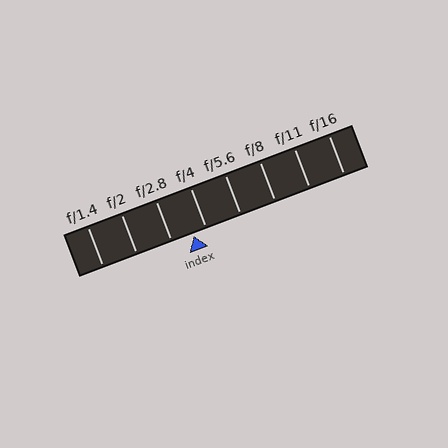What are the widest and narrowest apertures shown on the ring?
The widest aperture shown is f/1.4 and the narrowest is f/16.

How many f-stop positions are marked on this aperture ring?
There are 8 f-stop positions marked.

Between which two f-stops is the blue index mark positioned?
The index mark is between f/2.8 and f/4.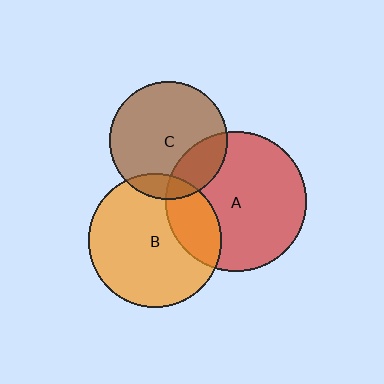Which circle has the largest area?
Circle A (red).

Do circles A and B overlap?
Yes.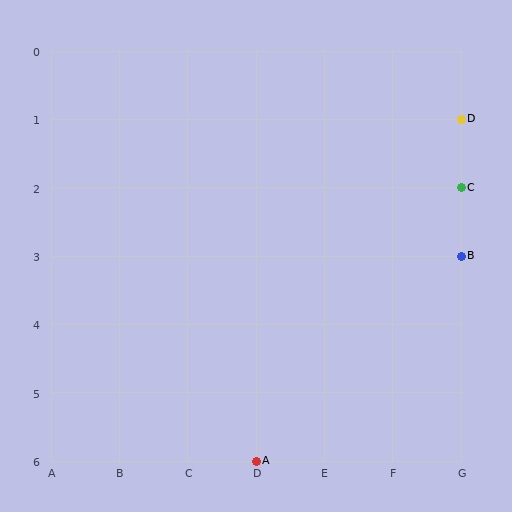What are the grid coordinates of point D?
Point D is at grid coordinates (G, 1).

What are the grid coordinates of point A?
Point A is at grid coordinates (D, 6).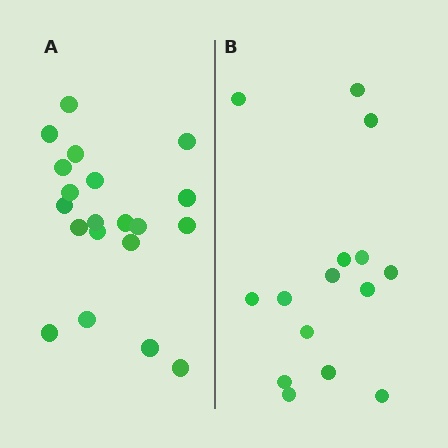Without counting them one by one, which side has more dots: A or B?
Region A (the left region) has more dots.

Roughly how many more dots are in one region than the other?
Region A has about 5 more dots than region B.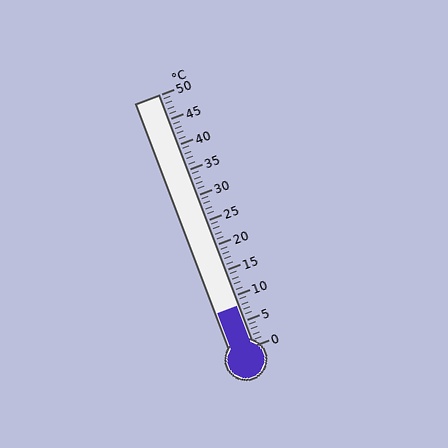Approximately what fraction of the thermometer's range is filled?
The thermometer is filled to approximately 15% of its range.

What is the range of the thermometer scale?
The thermometer scale ranges from 0°C to 50°C.